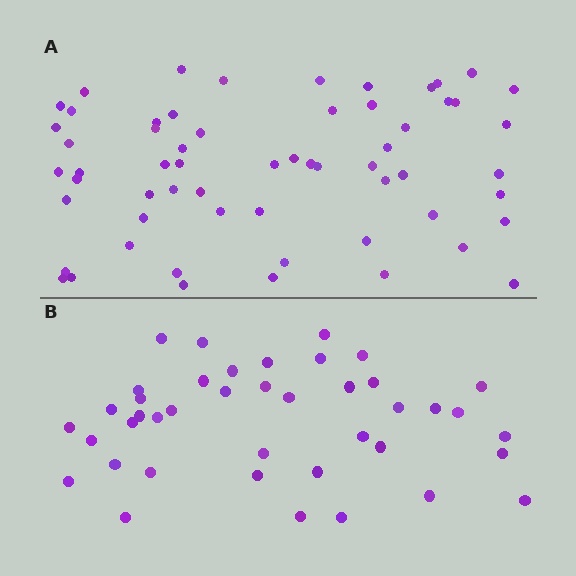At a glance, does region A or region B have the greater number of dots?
Region A (the top region) has more dots.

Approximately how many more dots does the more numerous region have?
Region A has approximately 20 more dots than region B.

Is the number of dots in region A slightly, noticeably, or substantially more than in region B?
Region A has substantially more. The ratio is roughly 1.5 to 1.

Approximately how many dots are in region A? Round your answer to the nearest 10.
About 60 dots.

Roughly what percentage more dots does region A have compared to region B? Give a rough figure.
About 45% more.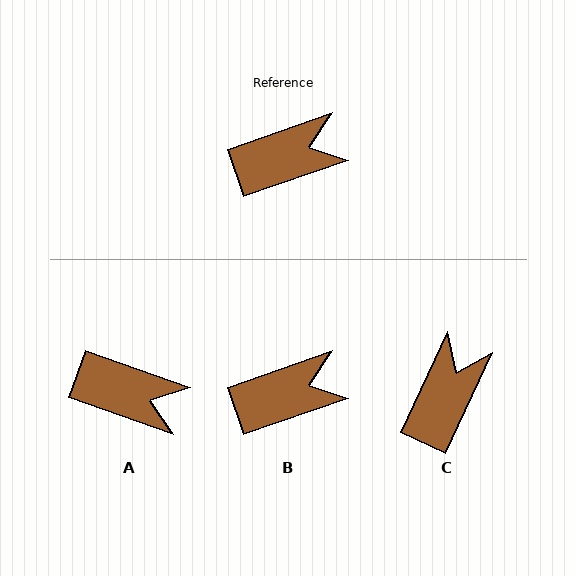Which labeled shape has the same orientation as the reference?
B.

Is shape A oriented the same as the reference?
No, it is off by about 38 degrees.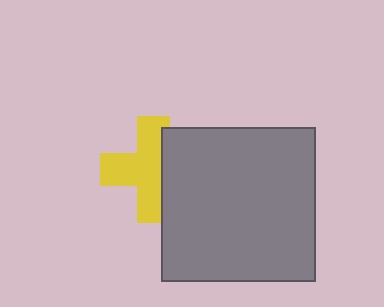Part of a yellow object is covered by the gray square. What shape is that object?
It is a cross.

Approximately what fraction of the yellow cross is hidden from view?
Roughly 34% of the yellow cross is hidden behind the gray square.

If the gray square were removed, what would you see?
You would see the complete yellow cross.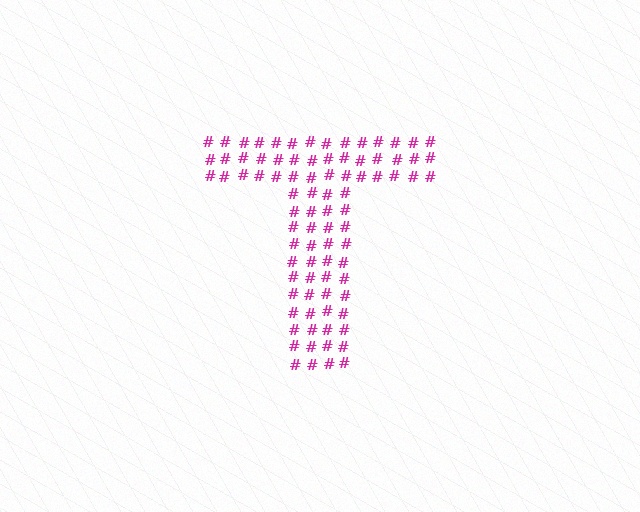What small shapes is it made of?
It is made of small hash symbols.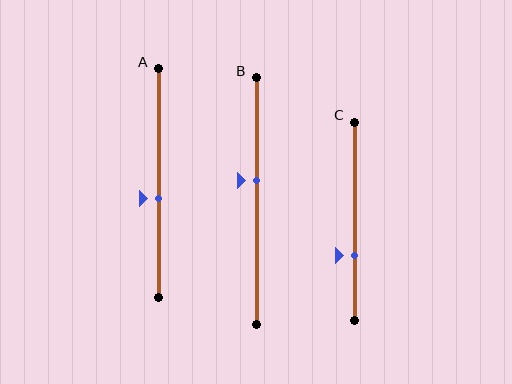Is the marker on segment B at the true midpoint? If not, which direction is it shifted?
No, the marker on segment B is shifted upward by about 8% of the segment length.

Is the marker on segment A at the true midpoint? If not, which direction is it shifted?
No, the marker on segment A is shifted downward by about 7% of the segment length.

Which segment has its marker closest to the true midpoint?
Segment A has its marker closest to the true midpoint.